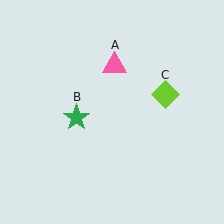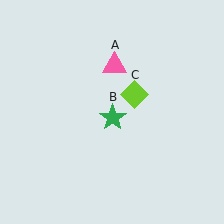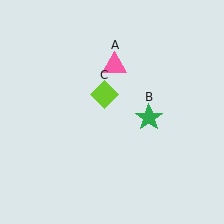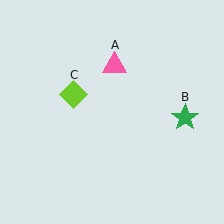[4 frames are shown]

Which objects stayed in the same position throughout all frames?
Pink triangle (object A) remained stationary.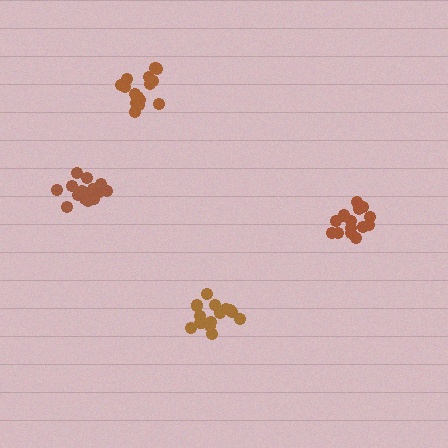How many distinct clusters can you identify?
There are 4 distinct clusters.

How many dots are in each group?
Group 1: 14 dots, Group 2: 15 dots, Group 3: 17 dots, Group 4: 16 dots (62 total).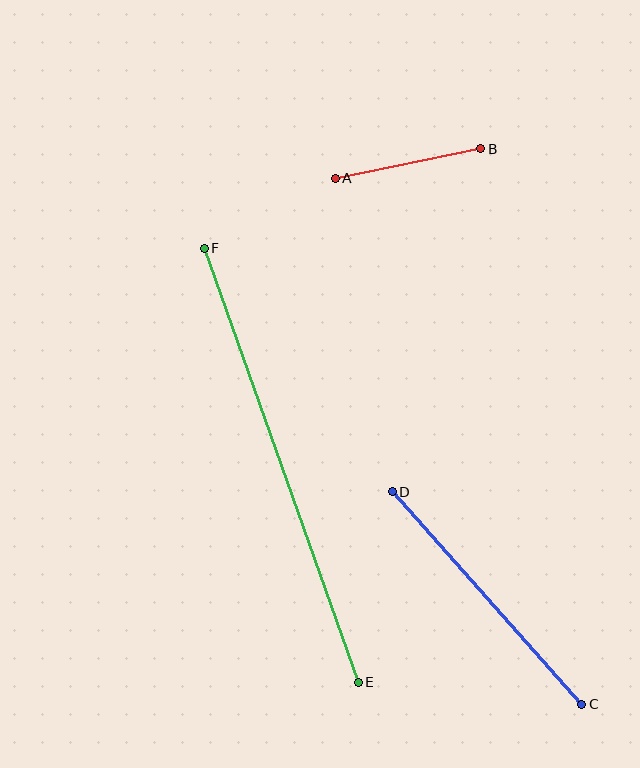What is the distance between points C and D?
The distance is approximately 284 pixels.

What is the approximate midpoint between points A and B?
The midpoint is at approximately (408, 164) pixels.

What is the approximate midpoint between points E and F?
The midpoint is at approximately (281, 465) pixels.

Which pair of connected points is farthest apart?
Points E and F are farthest apart.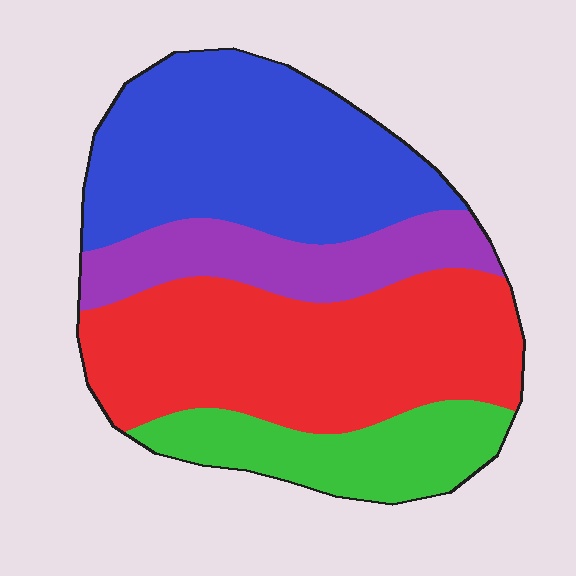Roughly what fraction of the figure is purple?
Purple covers 15% of the figure.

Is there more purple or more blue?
Blue.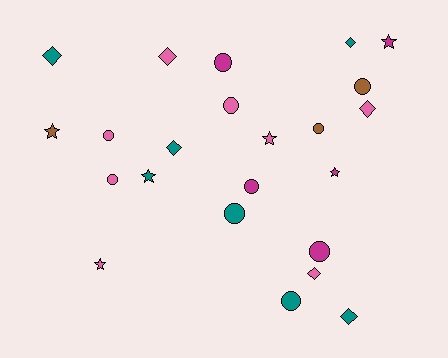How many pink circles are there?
There are 3 pink circles.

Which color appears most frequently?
Pink, with 8 objects.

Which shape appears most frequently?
Circle, with 10 objects.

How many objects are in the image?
There are 23 objects.